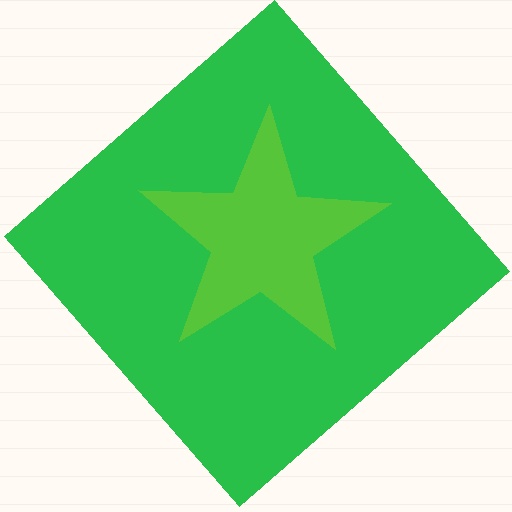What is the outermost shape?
The green diamond.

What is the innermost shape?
The lime star.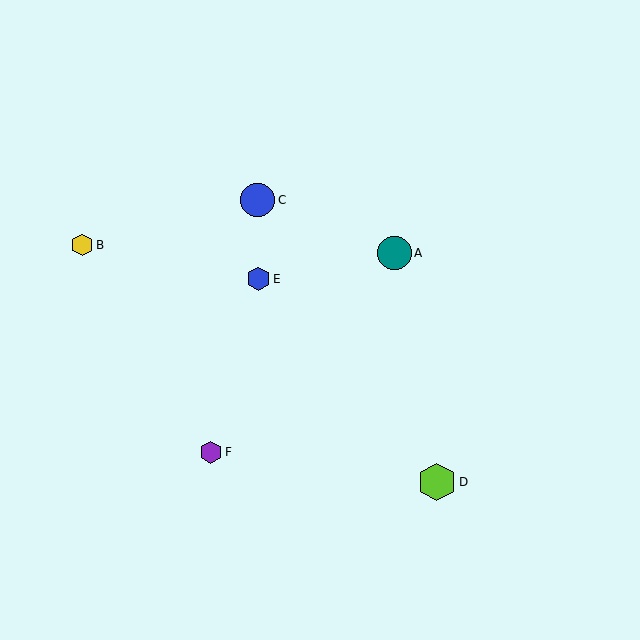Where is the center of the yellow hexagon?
The center of the yellow hexagon is at (82, 245).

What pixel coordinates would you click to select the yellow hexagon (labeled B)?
Click at (82, 245) to select the yellow hexagon B.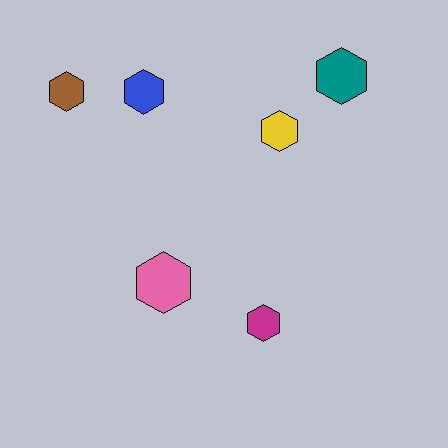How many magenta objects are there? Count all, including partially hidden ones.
There is 1 magenta object.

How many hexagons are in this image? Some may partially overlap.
There are 6 hexagons.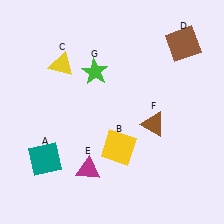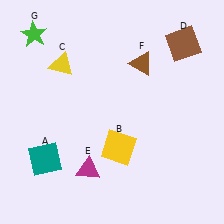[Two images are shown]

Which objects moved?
The objects that moved are: the brown triangle (F), the green star (G).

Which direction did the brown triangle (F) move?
The brown triangle (F) moved up.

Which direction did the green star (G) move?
The green star (G) moved left.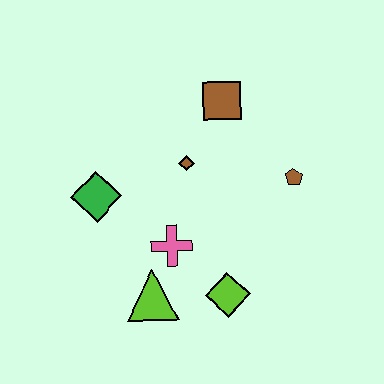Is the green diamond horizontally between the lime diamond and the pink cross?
No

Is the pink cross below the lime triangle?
No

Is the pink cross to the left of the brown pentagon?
Yes